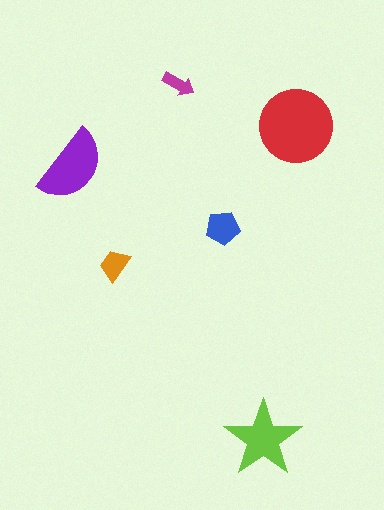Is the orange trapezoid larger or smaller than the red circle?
Smaller.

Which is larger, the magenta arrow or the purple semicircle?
The purple semicircle.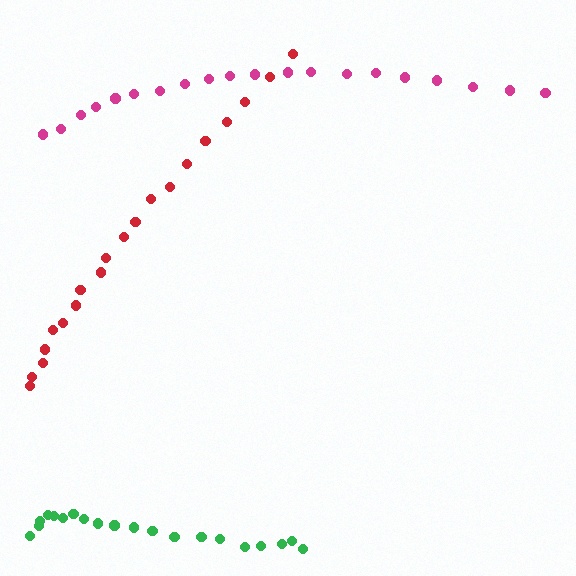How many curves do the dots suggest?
There are 3 distinct paths.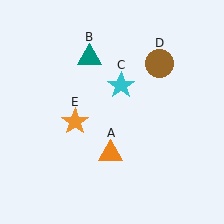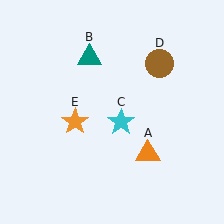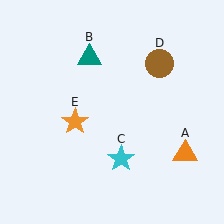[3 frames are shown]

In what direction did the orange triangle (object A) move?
The orange triangle (object A) moved right.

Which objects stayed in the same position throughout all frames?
Teal triangle (object B) and brown circle (object D) and orange star (object E) remained stationary.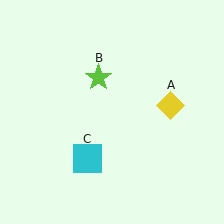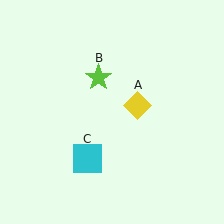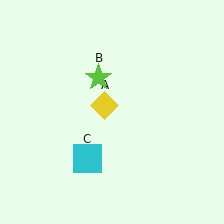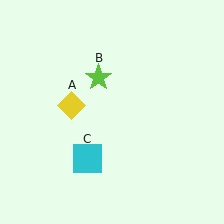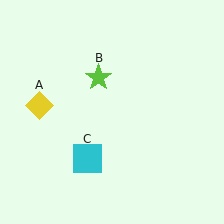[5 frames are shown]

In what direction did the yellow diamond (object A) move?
The yellow diamond (object A) moved left.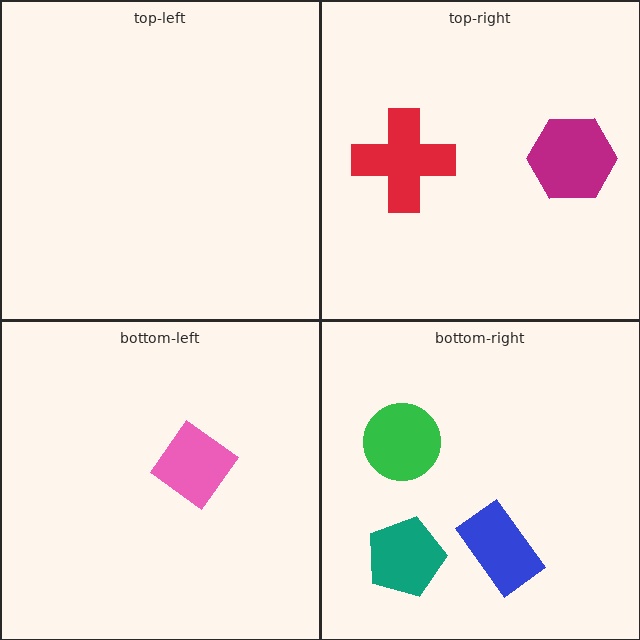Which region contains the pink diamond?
The bottom-left region.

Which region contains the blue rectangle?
The bottom-right region.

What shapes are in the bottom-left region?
The pink diamond.